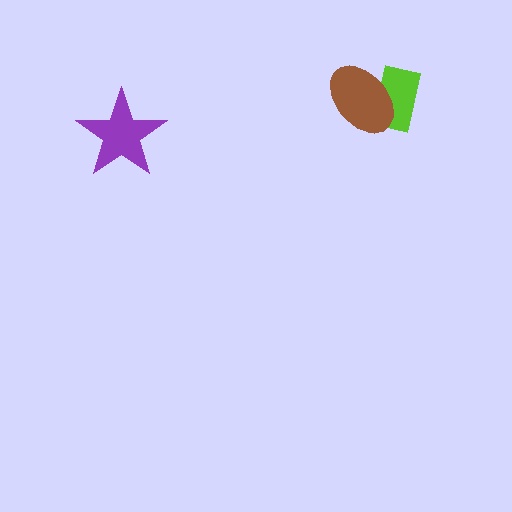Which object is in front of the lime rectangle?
The brown ellipse is in front of the lime rectangle.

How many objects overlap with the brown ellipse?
1 object overlaps with the brown ellipse.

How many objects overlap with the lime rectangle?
1 object overlaps with the lime rectangle.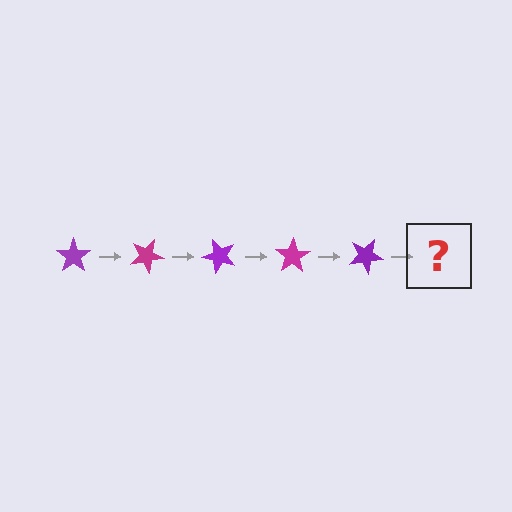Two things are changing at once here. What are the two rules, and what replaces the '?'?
The two rules are that it rotates 25 degrees each step and the color cycles through purple and magenta. The '?' should be a magenta star, rotated 125 degrees from the start.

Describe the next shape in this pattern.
It should be a magenta star, rotated 125 degrees from the start.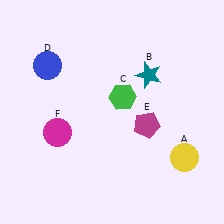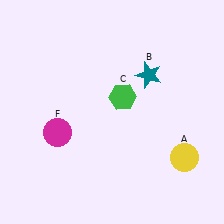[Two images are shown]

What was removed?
The blue circle (D), the magenta pentagon (E) were removed in Image 2.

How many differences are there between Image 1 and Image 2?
There are 2 differences between the two images.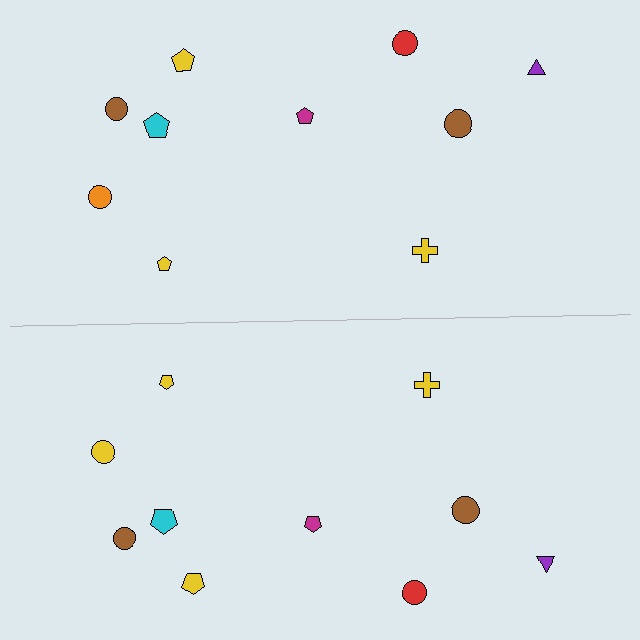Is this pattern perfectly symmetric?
No, the pattern is not perfectly symmetric. The yellow circle on the bottom side breaks the symmetry — its mirror counterpart is orange.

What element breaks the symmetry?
The yellow circle on the bottom side breaks the symmetry — its mirror counterpart is orange.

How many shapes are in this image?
There are 20 shapes in this image.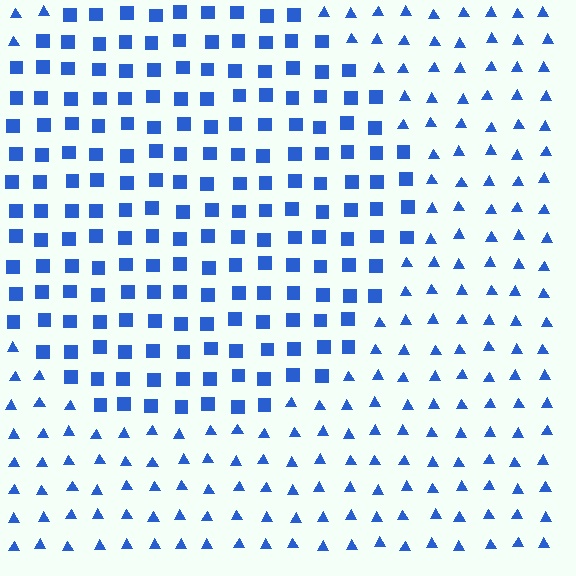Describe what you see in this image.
The image is filled with small blue elements arranged in a uniform grid. A circle-shaped region contains squares, while the surrounding area contains triangles. The boundary is defined purely by the change in element shape.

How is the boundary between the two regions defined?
The boundary is defined by a change in element shape: squares inside vs. triangles outside. All elements share the same color and spacing.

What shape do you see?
I see a circle.